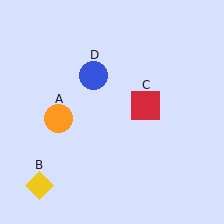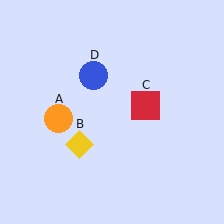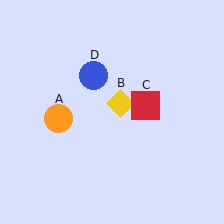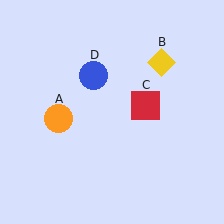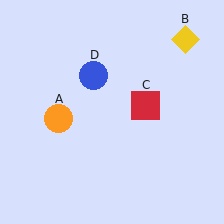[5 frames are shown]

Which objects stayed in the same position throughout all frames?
Orange circle (object A) and red square (object C) and blue circle (object D) remained stationary.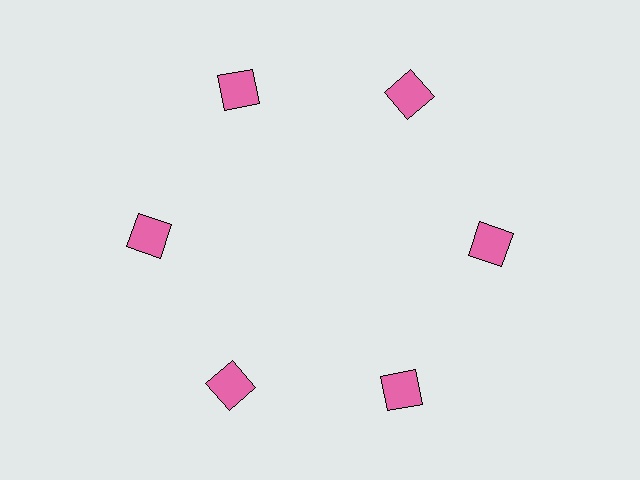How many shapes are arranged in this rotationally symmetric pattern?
There are 6 shapes, arranged in 6 groups of 1.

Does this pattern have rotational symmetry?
Yes, this pattern has 6-fold rotational symmetry. It looks the same after rotating 60 degrees around the center.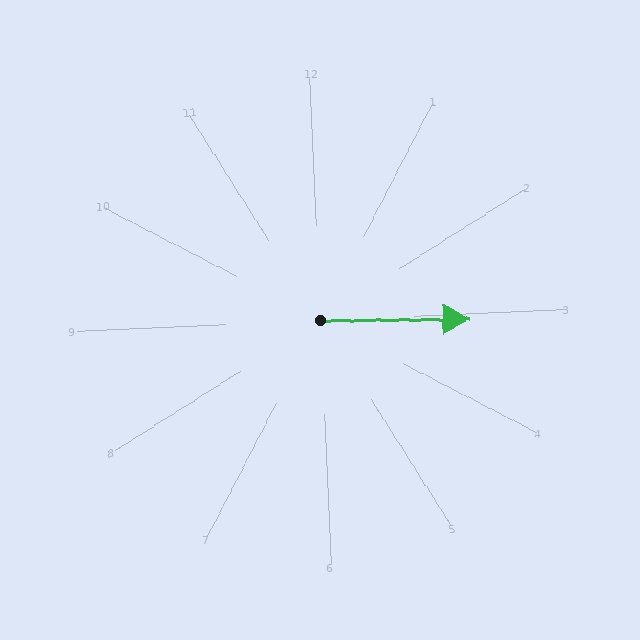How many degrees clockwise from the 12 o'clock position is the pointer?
Approximately 92 degrees.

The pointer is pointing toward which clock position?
Roughly 3 o'clock.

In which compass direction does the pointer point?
East.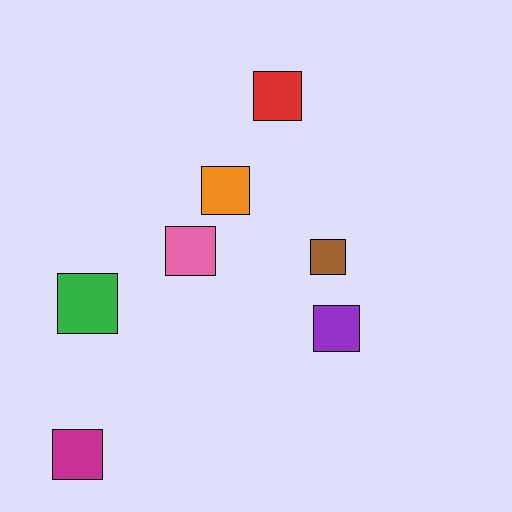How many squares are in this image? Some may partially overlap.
There are 7 squares.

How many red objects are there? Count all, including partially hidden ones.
There is 1 red object.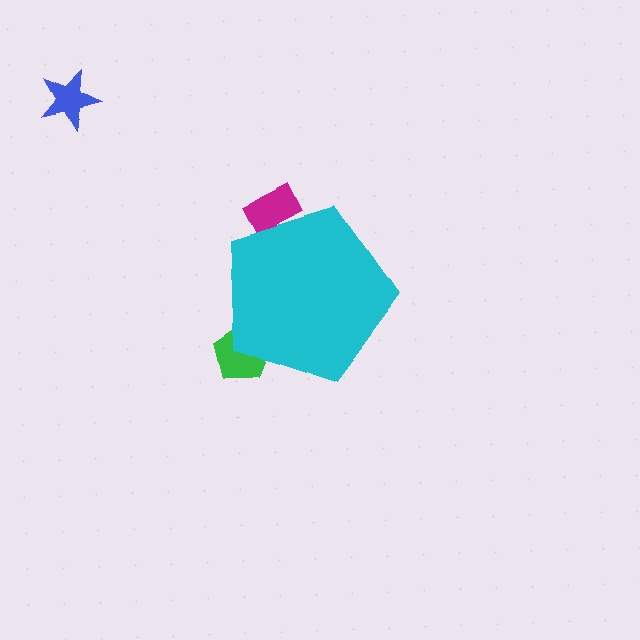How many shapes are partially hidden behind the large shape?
2 shapes are partially hidden.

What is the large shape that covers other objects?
A cyan pentagon.